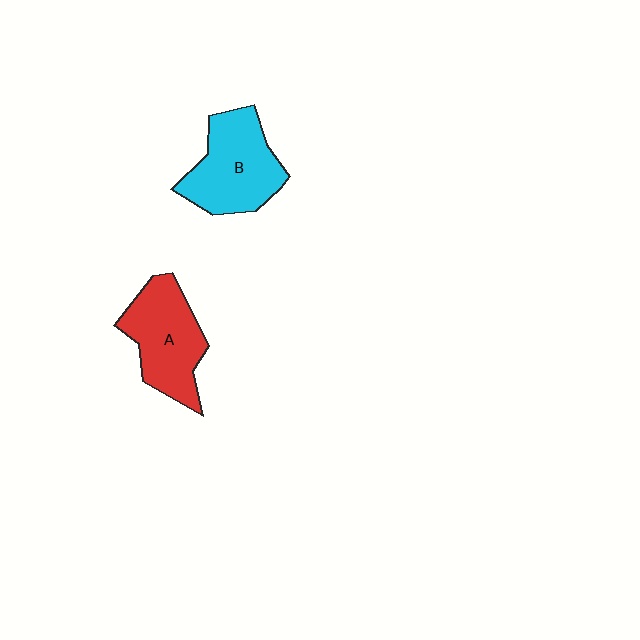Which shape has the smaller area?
Shape A (red).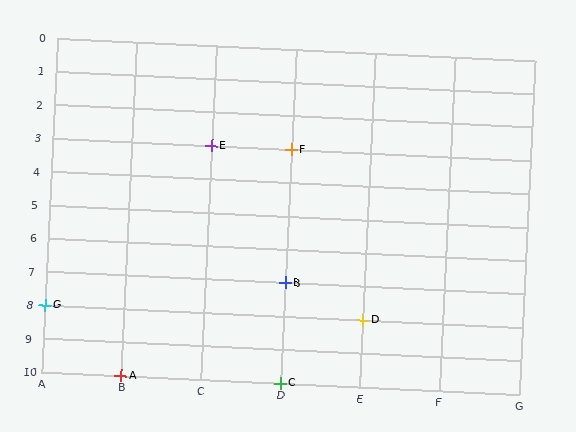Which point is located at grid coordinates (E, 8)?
Point D is at (E, 8).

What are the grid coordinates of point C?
Point C is at grid coordinates (D, 10).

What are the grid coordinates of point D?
Point D is at grid coordinates (E, 8).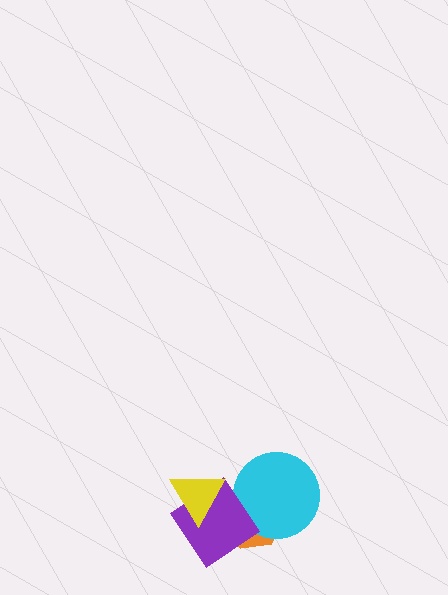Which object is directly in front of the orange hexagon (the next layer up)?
The cyan circle is directly in front of the orange hexagon.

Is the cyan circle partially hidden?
Yes, it is partially covered by another shape.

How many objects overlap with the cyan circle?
2 objects overlap with the cyan circle.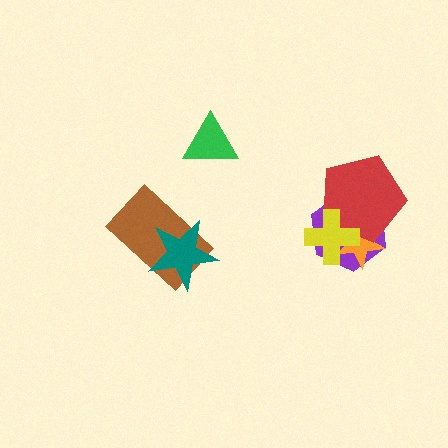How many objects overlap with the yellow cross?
3 objects overlap with the yellow cross.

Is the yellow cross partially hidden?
No, no other shape covers it.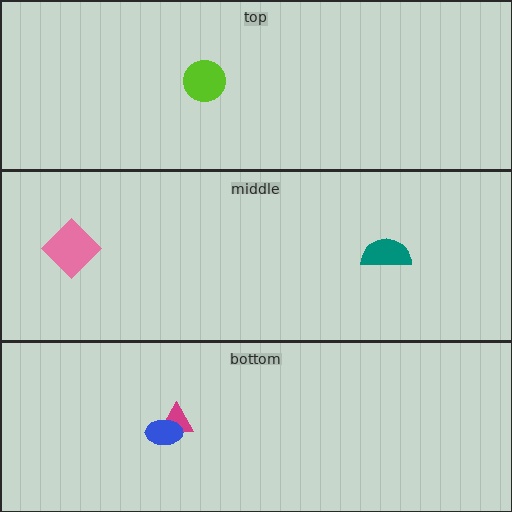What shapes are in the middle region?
The teal semicircle, the pink diamond.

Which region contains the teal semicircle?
The middle region.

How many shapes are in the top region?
1.